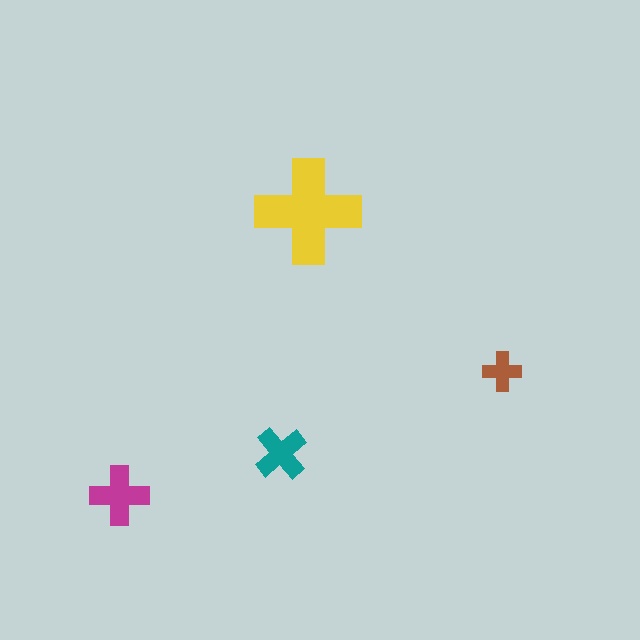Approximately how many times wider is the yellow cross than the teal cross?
About 2 times wider.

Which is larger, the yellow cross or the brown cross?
The yellow one.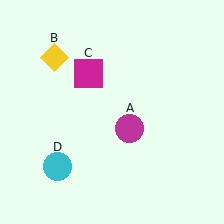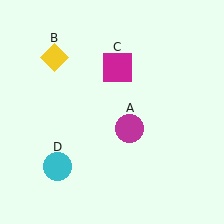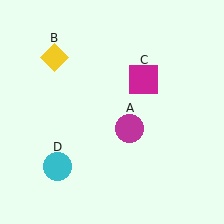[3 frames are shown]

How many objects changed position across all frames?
1 object changed position: magenta square (object C).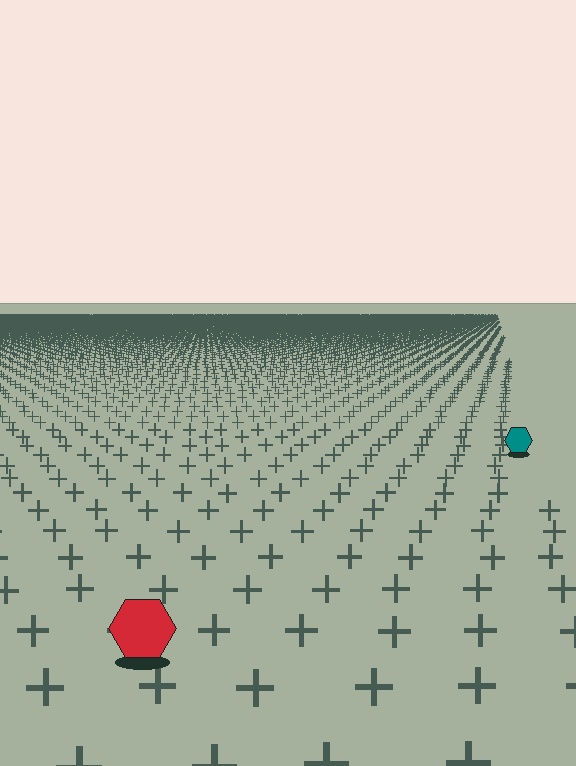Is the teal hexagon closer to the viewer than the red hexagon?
No. The red hexagon is closer — you can tell from the texture gradient: the ground texture is coarser near it.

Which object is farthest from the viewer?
The teal hexagon is farthest from the viewer. It appears smaller and the ground texture around it is denser.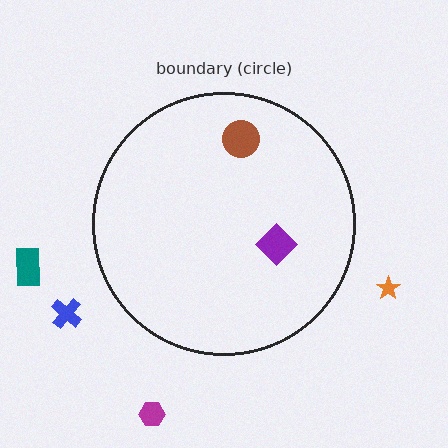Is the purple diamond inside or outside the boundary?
Inside.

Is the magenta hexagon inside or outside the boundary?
Outside.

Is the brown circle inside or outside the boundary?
Inside.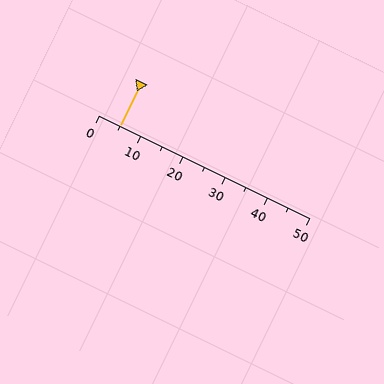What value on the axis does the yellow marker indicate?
The marker indicates approximately 5.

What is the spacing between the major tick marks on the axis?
The major ticks are spaced 10 apart.